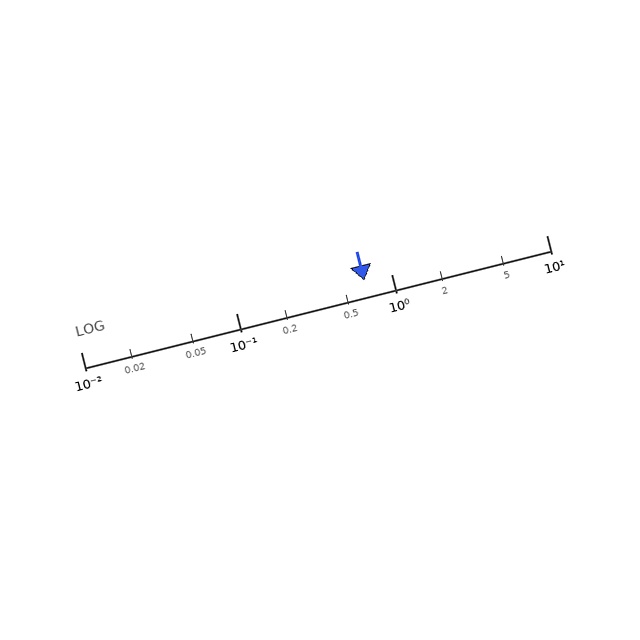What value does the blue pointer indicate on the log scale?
The pointer indicates approximately 0.67.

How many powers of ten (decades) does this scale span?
The scale spans 3 decades, from 0.01 to 10.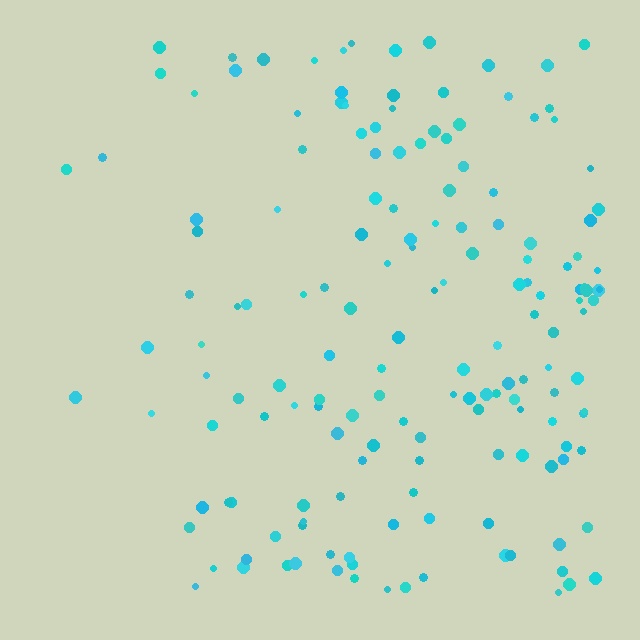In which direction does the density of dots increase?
From left to right, with the right side densest.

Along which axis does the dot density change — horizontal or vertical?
Horizontal.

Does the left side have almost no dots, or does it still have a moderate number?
Still a moderate number, just noticeably fewer than the right.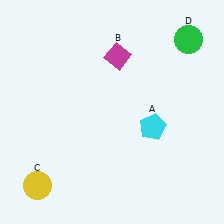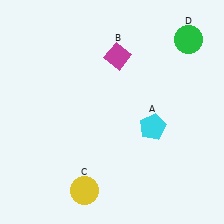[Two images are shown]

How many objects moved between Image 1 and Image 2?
1 object moved between the two images.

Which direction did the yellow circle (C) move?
The yellow circle (C) moved right.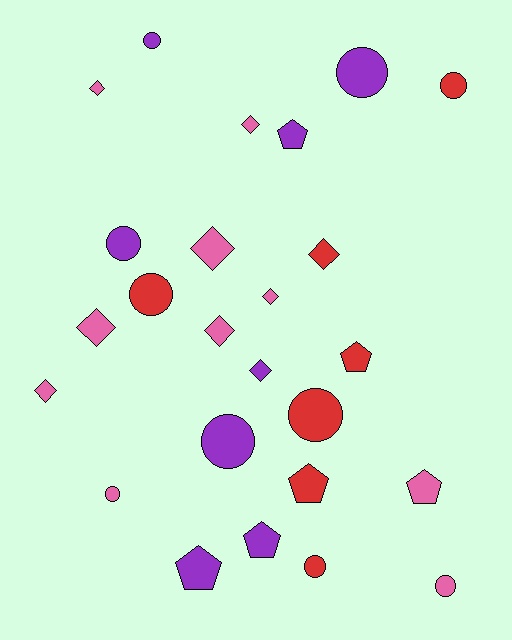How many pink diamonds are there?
There are 7 pink diamonds.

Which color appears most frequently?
Pink, with 10 objects.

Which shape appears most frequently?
Circle, with 10 objects.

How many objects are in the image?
There are 25 objects.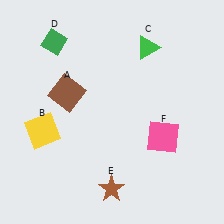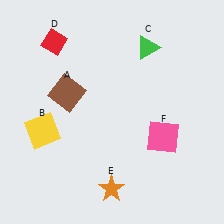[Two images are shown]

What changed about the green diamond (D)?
In Image 1, D is green. In Image 2, it changed to red.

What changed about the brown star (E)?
In Image 1, E is brown. In Image 2, it changed to orange.